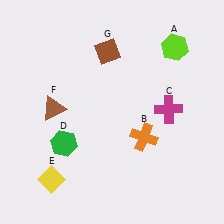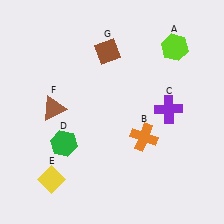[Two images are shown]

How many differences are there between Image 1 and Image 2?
There is 1 difference between the two images.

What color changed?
The cross (C) changed from magenta in Image 1 to purple in Image 2.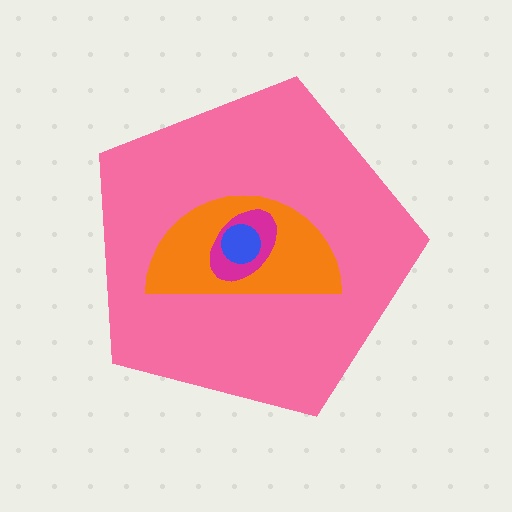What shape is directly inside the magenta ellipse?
The blue circle.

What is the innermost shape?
The blue circle.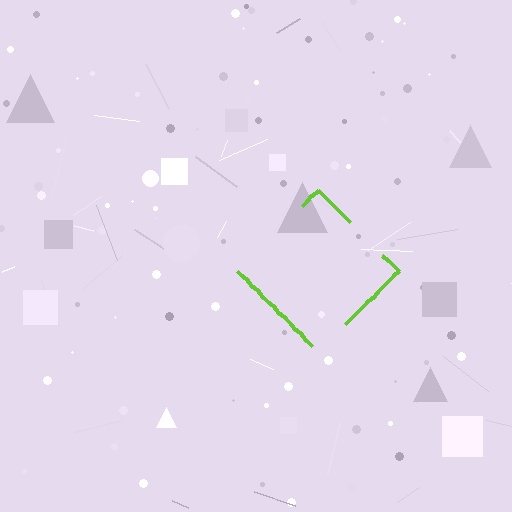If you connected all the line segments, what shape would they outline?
They would outline a diamond.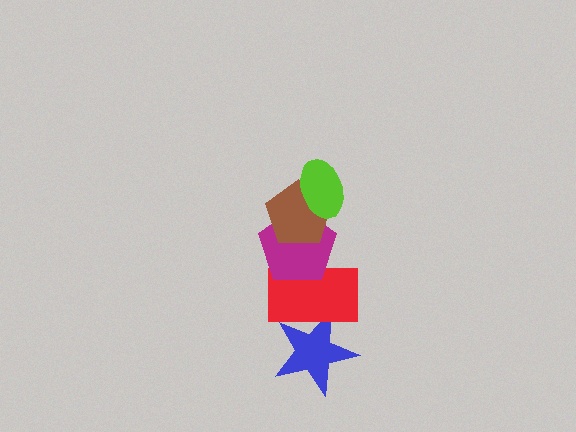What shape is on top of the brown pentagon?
The lime ellipse is on top of the brown pentagon.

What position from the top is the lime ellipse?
The lime ellipse is 1st from the top.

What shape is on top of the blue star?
The red rectangle is on top of the blue star.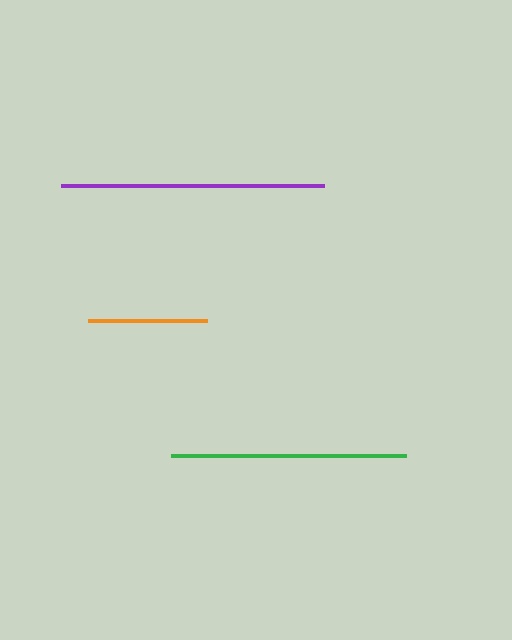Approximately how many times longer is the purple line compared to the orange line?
The purple line is approximately 2.2 times the length of the orange line.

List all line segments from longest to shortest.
From longest to shortest: purple, green, orange.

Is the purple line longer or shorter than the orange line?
The purple line is longer than the orange line.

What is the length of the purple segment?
The purple segment is approximately 263 pixels long.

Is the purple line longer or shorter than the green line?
The purple line is longer than the green line.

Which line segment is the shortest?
The orange line is the shortest at approximately 119 pixels.